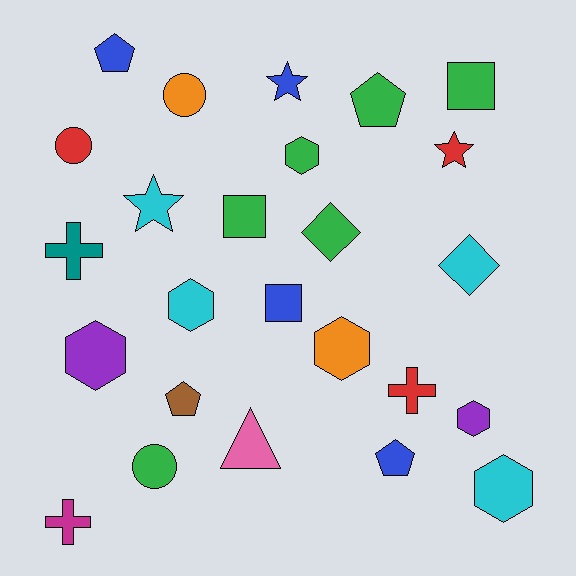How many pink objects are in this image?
There is 1 pink object.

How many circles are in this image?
There are 3 circles.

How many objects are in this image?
There are 25 objects.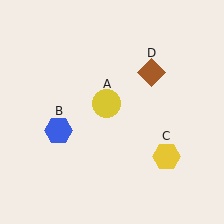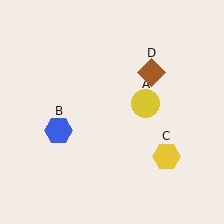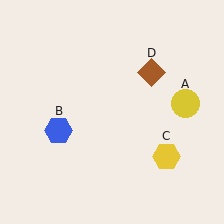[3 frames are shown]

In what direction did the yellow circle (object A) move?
The yellow circle (object A) moved right.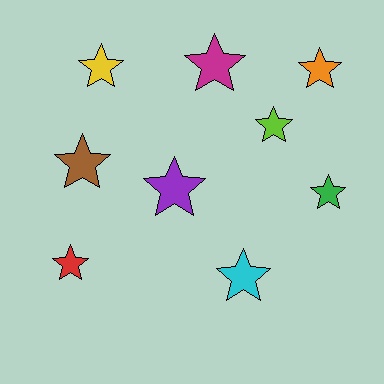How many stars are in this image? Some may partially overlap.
There are 9 stars.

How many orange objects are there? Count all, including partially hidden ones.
There is 1 orange object.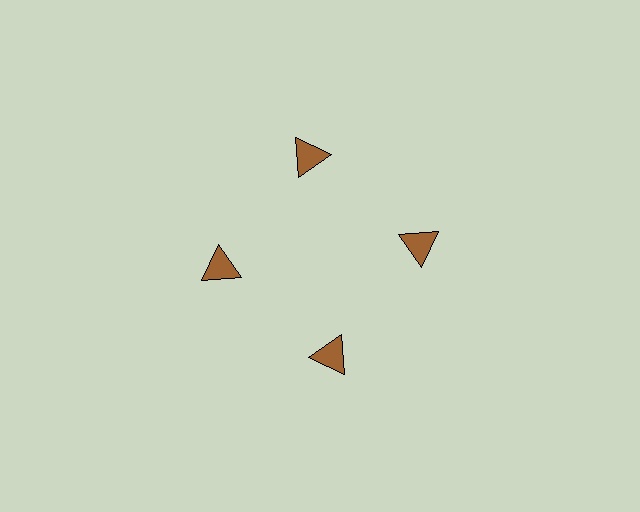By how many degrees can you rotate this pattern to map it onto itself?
The pattern maps onto itself every 90 degrees of rotation.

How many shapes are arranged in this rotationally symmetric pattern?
There are 4 shapes, arranged in 4 groups of 1.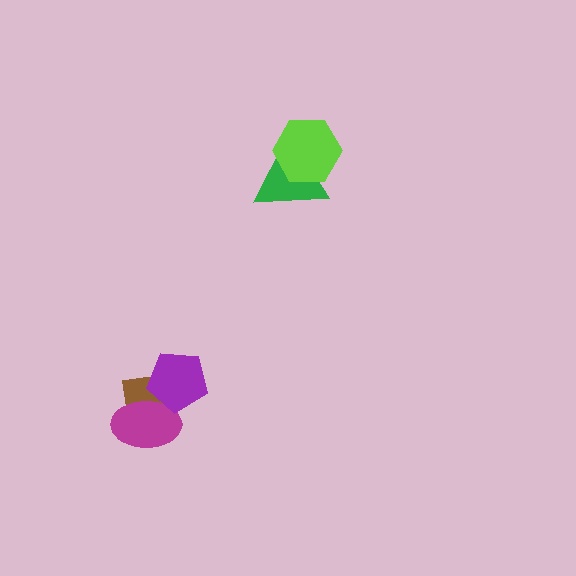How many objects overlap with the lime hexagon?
1 object overlaps with the lime hexagon.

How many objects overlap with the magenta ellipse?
2 objects overlap with the magenta ellipse.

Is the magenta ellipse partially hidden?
Yes, it is partially covered by another shape.